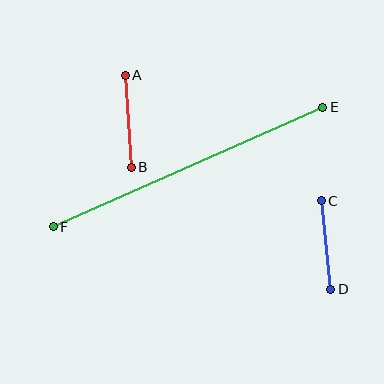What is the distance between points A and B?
The distance is approximately 92 pixels.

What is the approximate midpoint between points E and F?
The midpoint is at approximately (188, 167) pixels.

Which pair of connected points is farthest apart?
Points E and F are farthest apart.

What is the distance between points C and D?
The distance is approximately 89 pixels.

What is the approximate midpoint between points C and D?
The midpoint is at approximately (326, 245) pixels.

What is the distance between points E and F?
The distance is approximately 295 pixels.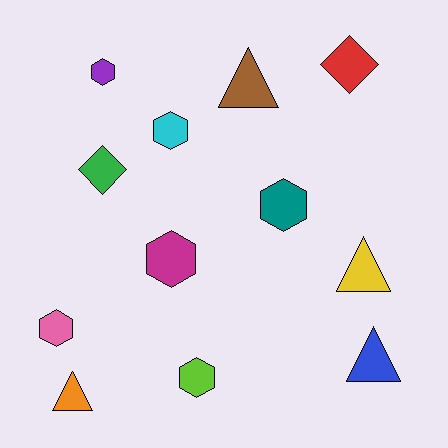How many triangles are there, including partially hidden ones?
There are 4 triangles.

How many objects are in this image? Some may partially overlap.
There are 12 objects.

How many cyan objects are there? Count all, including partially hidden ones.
There is 1 cyan object.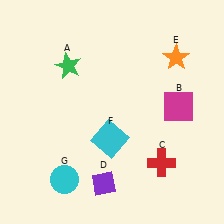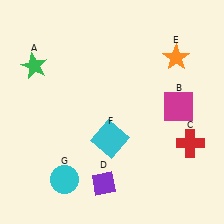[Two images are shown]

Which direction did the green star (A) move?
The green star (A) moved left.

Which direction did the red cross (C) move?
The red cross (C) moved right.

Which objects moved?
The objects that moved are: the green star (A), the red cross (C).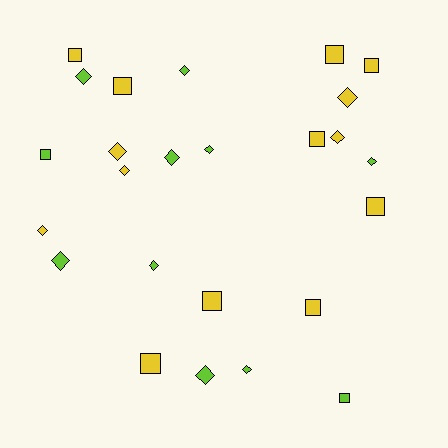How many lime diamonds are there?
There are 9 lime diamonds.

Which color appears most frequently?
Yellow, with 14 objects.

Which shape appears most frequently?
Diamond, with 14 objects.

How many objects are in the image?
There are 25 objects.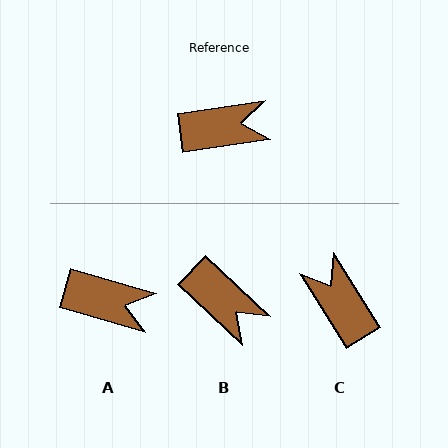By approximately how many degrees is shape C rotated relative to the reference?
Approximately 114 degrees counter-clockwise.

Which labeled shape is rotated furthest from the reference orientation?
C, about 114 degrees away.